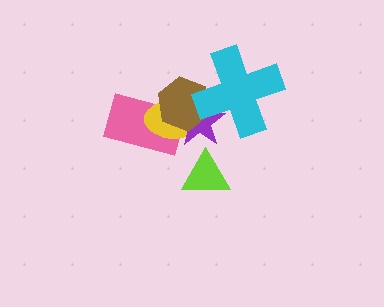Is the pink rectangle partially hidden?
Yes, it is partially covered by another shape.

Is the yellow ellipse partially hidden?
Yes, it is partially covered by another shape.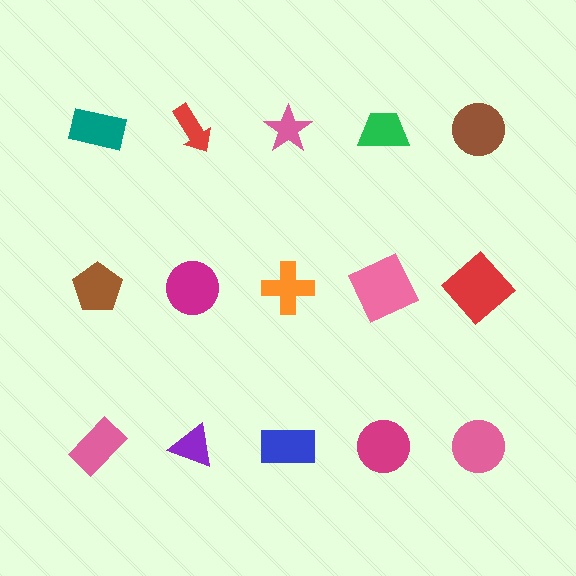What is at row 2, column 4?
A pink square.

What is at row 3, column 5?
A pink circle.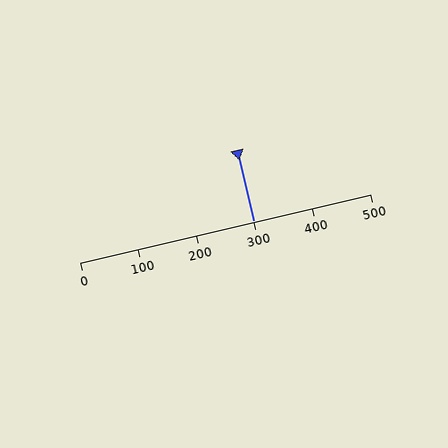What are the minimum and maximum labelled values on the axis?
The axis runs from 0 to 500.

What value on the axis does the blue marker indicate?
The marker indicates approximately 300.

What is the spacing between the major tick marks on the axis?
The major ticks are spaced 100 apart.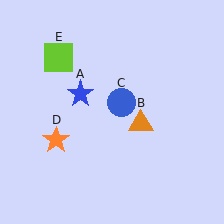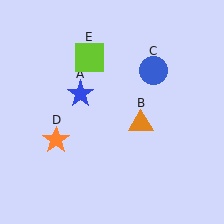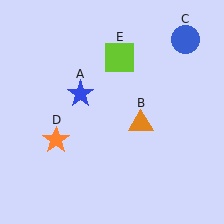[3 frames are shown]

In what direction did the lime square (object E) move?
The lime square (object E) moved right.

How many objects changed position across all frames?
2 objects changed position: blue circle (object C), lime square (object E).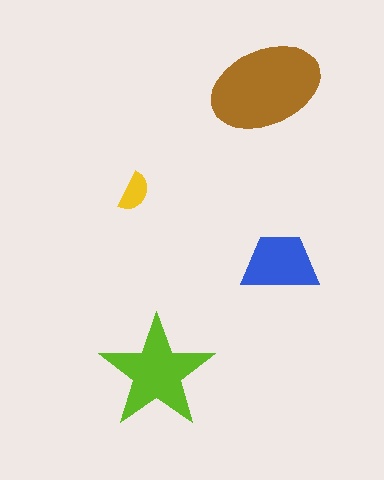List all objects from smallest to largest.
The yellow semicircle, the blue trapezoid, the lime star, the brown ellipse.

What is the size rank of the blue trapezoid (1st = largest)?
3rd.